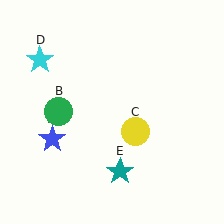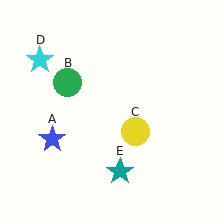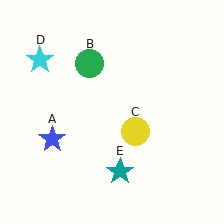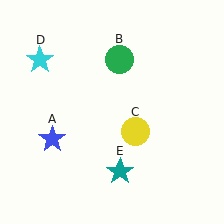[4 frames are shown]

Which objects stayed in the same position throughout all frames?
Blue star (object A) and yellow circle (object C) and cyan star (object D) and teal star (object E) remained stationary.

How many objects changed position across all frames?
1 object changed position: green circle (object B).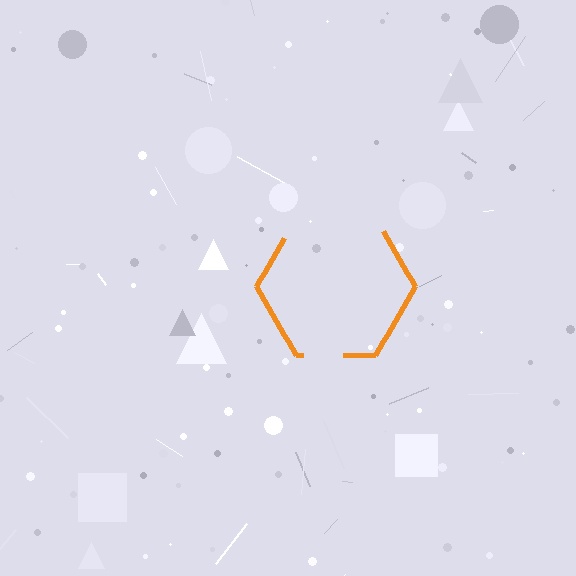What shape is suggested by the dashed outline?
The dashed outline suggests a hexagon.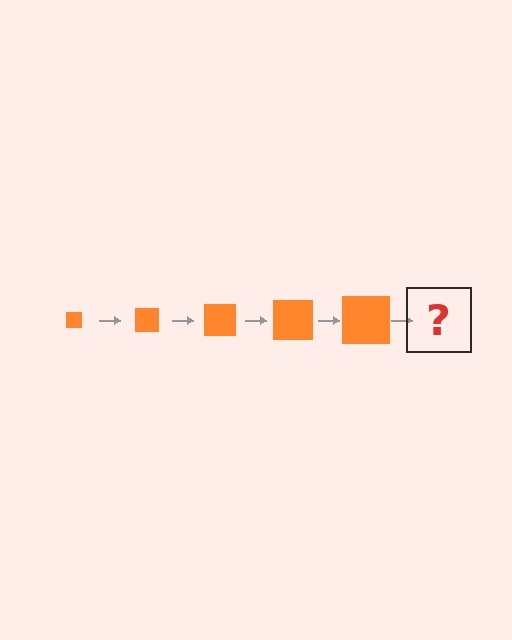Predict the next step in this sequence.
The next step is an orange square, larger than the previous one.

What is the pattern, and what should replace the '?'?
The pattern is that the square gets progressively larger each step. The '?' should be an orange square, larger than the previous one.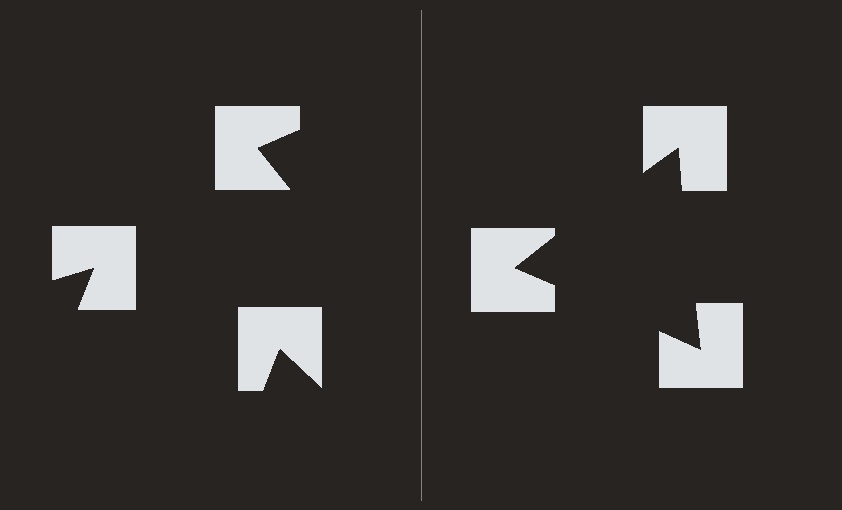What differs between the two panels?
The notched squares are positioned identically on both sides; only the wedge orientations differ. On the right they align to a triangle; on the left they are misaligned.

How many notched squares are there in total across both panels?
6 — 3 on each side.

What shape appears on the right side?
An illusory triangle.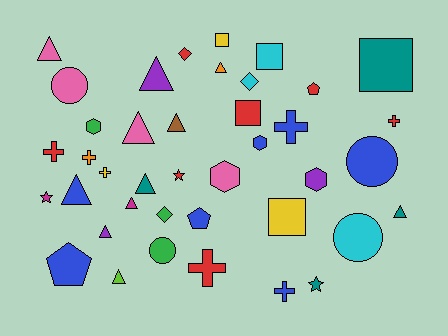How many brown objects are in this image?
There is 1 brown object.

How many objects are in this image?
There are 40 objects.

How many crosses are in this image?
There are 7 crosses.